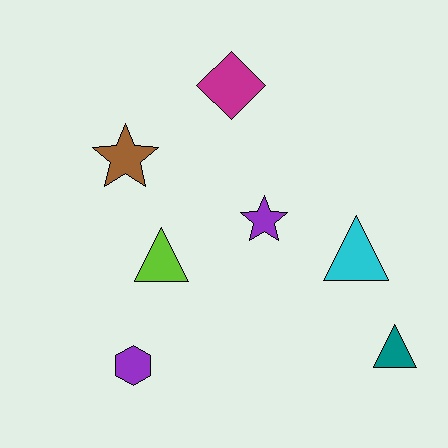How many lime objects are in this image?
There is 1 lime object.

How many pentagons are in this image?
There are no pentagons.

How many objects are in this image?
There are 7 objects.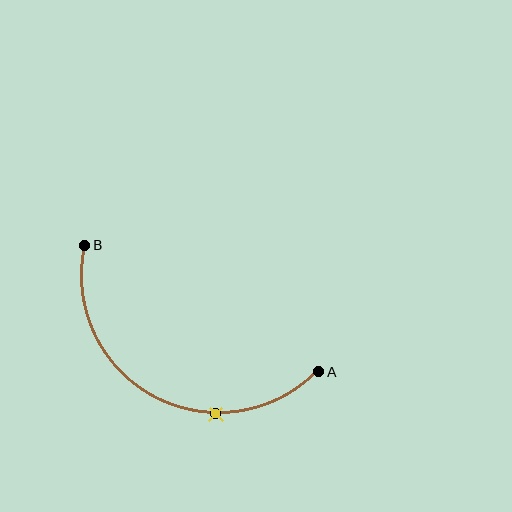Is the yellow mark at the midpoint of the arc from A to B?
No. The yellow mark lies on the arc but is closer to endpoint A. The arc midpoint would be at the point on the curve equidistant along the arc from both A and B.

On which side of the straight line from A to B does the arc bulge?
The arc bulges below the straight line connecting A and B.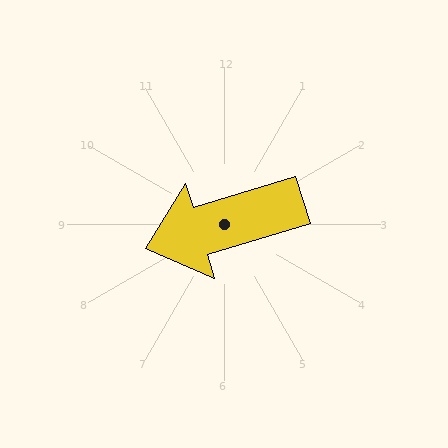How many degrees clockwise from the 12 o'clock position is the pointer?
Approximately 253 degrees.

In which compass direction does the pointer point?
West.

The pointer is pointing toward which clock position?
Roughly 8 o'clock.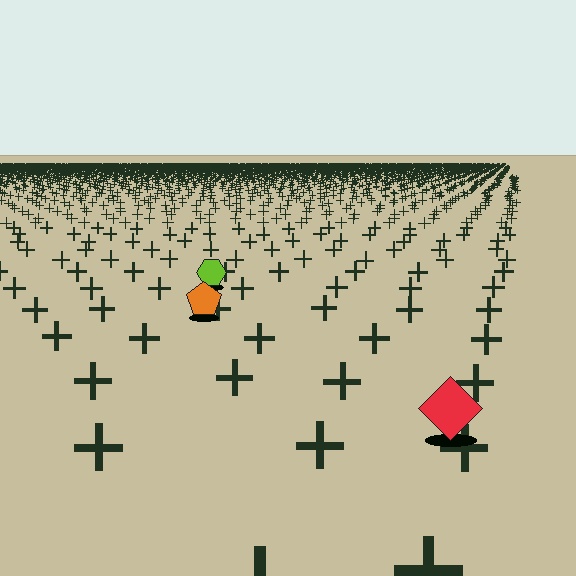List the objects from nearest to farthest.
From nearest to farthest: the red diamond, the orange pentagon, the lime hexagon.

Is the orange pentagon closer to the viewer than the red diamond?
No. The red diamond is closer — you can tell from the texture gradient: the ground texture is coarser near it.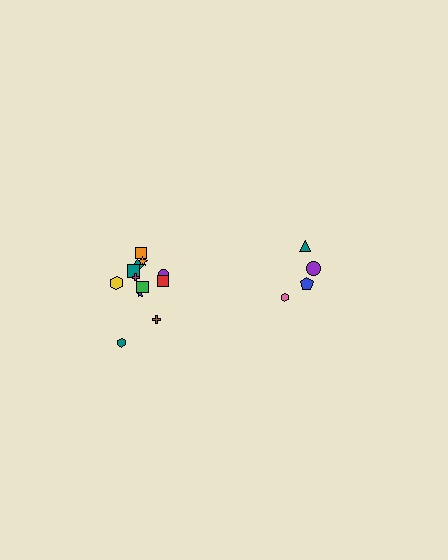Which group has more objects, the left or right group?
The left group.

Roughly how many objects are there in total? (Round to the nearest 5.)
Roughly 15 objects in total.